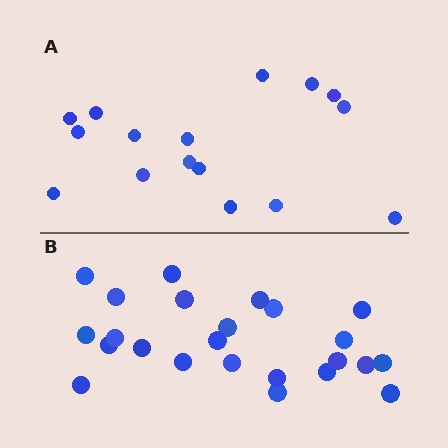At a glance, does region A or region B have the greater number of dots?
Region B (the bottom region) has more dots.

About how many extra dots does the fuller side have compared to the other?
Region B has roughly 8 or so more dots than region A.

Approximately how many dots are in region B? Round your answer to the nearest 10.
About 20 dots. (The exact count is 24, which rounds to 20.)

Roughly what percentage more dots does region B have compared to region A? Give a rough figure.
About 50% more.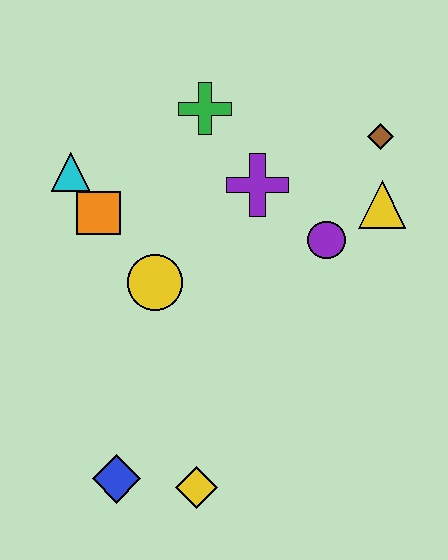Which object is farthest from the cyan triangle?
The yellow diamond is farthest from the cyan triangle.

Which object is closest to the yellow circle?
The orange square is closest to the yellow circle.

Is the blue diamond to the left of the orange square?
No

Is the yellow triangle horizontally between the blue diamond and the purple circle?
No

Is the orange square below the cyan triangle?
Yes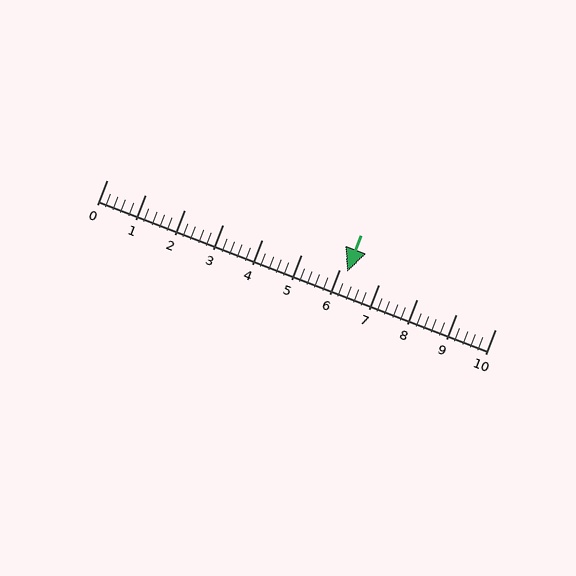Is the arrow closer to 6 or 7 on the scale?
The arrow is closer to 6.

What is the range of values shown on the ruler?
The ruler shows values from 0 to 10.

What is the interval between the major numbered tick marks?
The major tick marks are spaced 1 units apart.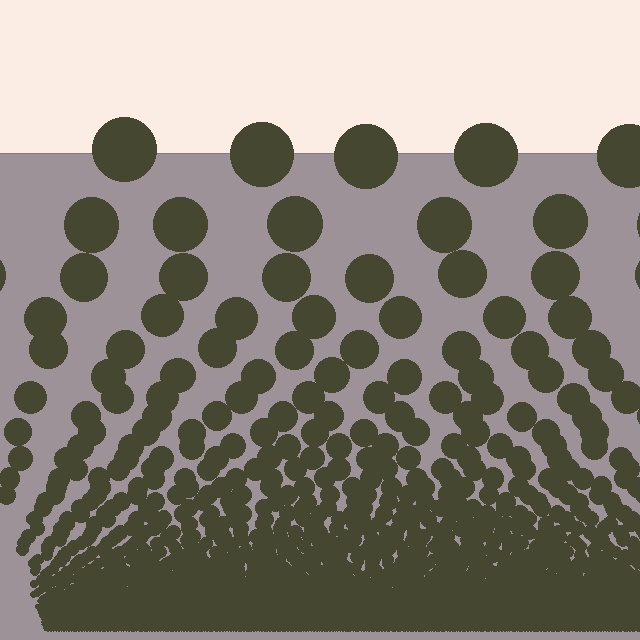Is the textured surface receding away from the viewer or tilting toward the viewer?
The surface appears to tilt toward the viewer. Texture elements get larger and sparser toward the top.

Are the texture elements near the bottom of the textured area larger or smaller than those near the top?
Smaller. The gradient is inverted — elements near the bottom are smaller and denser.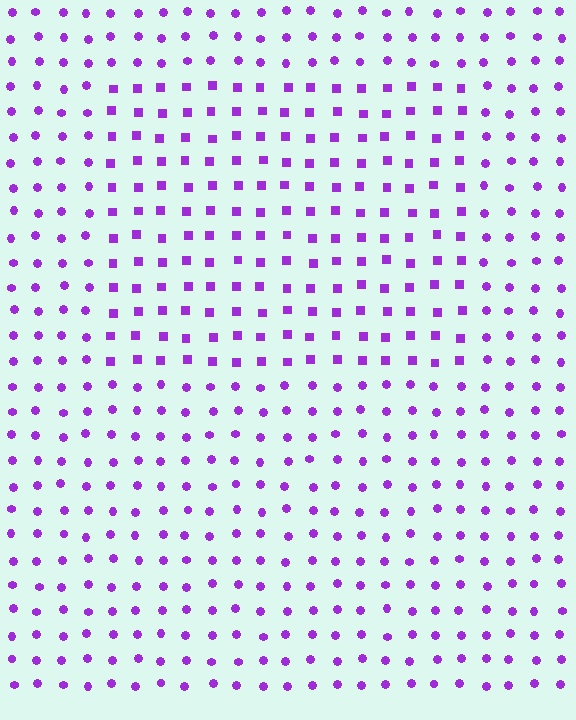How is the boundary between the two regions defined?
The boundary is defined by a change in element shape: squares inside vs. circles outside. All elements share the same color and spacing.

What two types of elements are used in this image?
The image uses squares inside the rectangle region and circles outside it.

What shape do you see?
I see a rectangle.